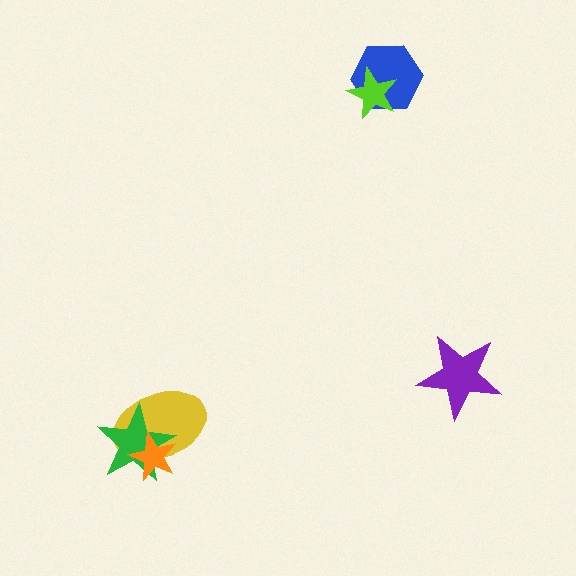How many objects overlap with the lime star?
1 object overlaps with the lime star.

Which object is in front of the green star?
The orange star is in front of the green star.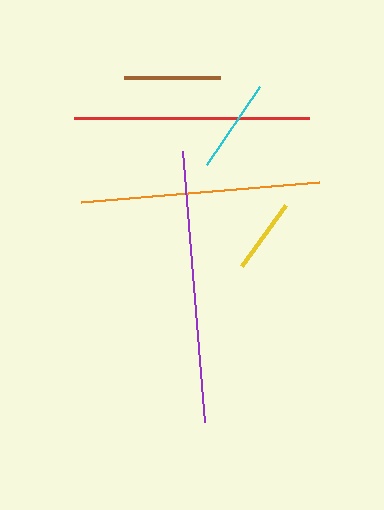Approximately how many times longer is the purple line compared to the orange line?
The purple line is approximately 1.1 times the length of the orange line.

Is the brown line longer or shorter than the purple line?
The purple line is longer than the brown line.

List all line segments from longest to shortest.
From longest to shortest: purple, orange, red, brown, cyan, yellow.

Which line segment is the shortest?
The yellow line is the shortest at approximately 75 pixels.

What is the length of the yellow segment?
The yellow segment is approximately 75 pixels long.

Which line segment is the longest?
The purple line is the longest at approximately 272 pixels.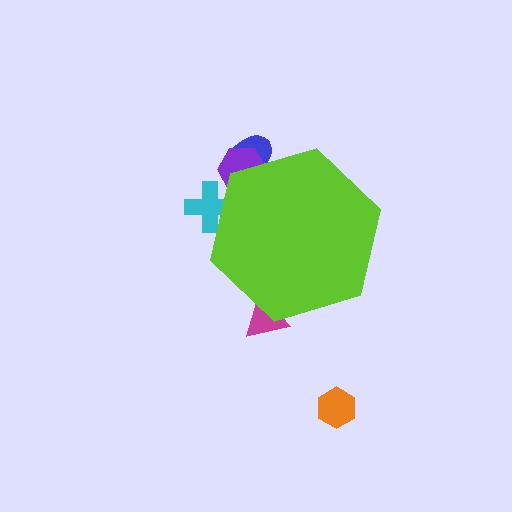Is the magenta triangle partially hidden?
Yes, the magenta triangle is partially hidden behind the lime hexagon.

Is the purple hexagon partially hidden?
Yes, the purple hexagon is partially hidden behind the lime hexagon.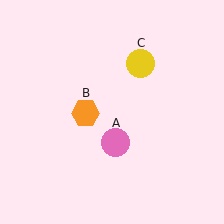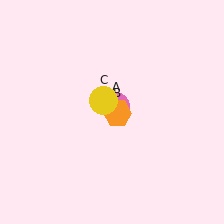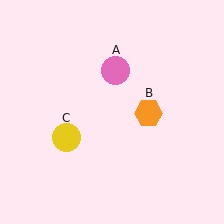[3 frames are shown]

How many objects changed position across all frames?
3 objects changed position: pink circle (object A), orange hexagon (object B), yellow circle (object C).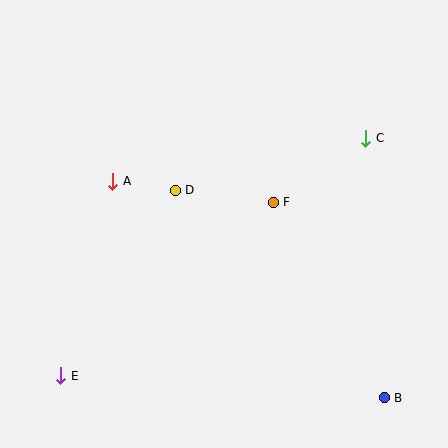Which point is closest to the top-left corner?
Point A is closest to the top-left corner.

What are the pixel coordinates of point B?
Point B is at (384, 398).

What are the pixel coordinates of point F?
Point F is at (273, 202).